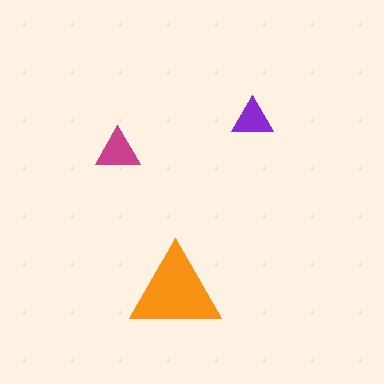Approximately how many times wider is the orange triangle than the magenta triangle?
About 2 times wider.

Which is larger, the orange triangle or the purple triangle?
The orange one.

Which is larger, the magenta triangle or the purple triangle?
The magenta one.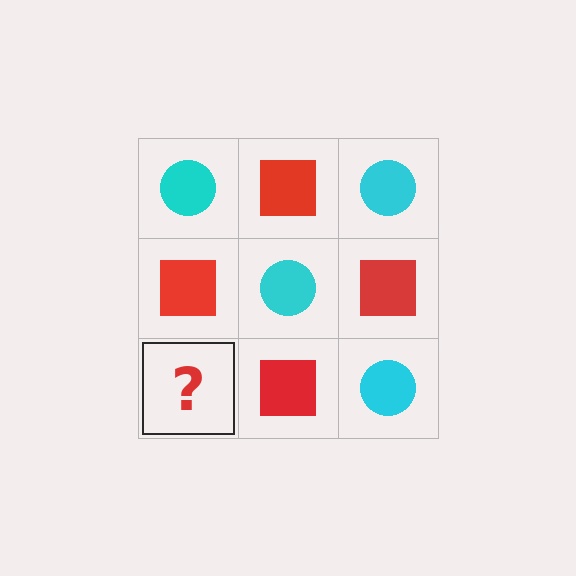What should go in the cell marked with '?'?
The missing cell should contain a cyan circle.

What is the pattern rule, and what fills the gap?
The rule is that it alternates cyan circle and red square in a checkerboard pattern. The gap should be filled with a cyan circle.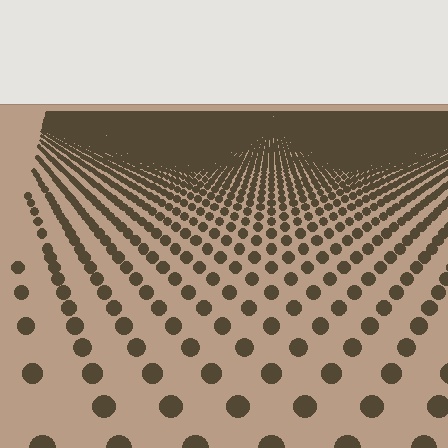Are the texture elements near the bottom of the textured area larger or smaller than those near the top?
Larger. Near the bottom, elements are closer to the viewer and appear at a bigger on-screen size.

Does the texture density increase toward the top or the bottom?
Density increases toward the top.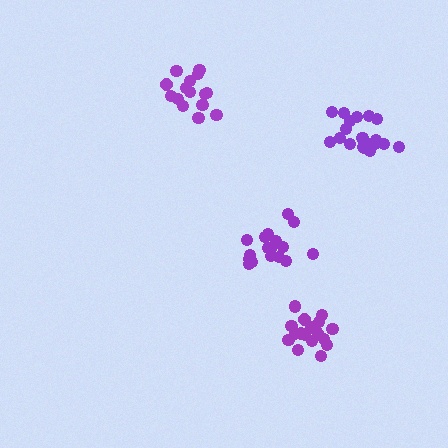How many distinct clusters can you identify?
There are 4 distinct clusters.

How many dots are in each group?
Group 1: 17 dots, Group 2: 15 dots, Group 3: 19 dots, Group 4: 18 dots (69 total).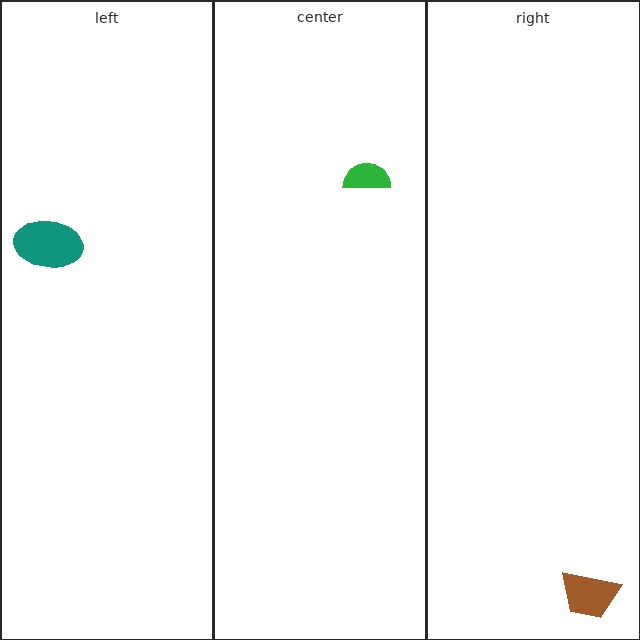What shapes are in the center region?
The green semicircle.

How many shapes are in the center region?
1.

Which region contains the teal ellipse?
The left region.